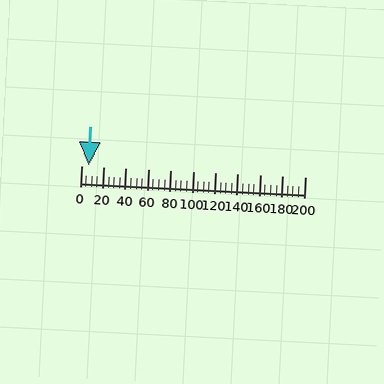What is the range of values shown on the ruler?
The ruler shows values from 0 to 200.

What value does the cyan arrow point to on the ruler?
The cyan arrow points to approximately 7.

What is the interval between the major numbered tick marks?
The major tick marks are spaced 20 units apart.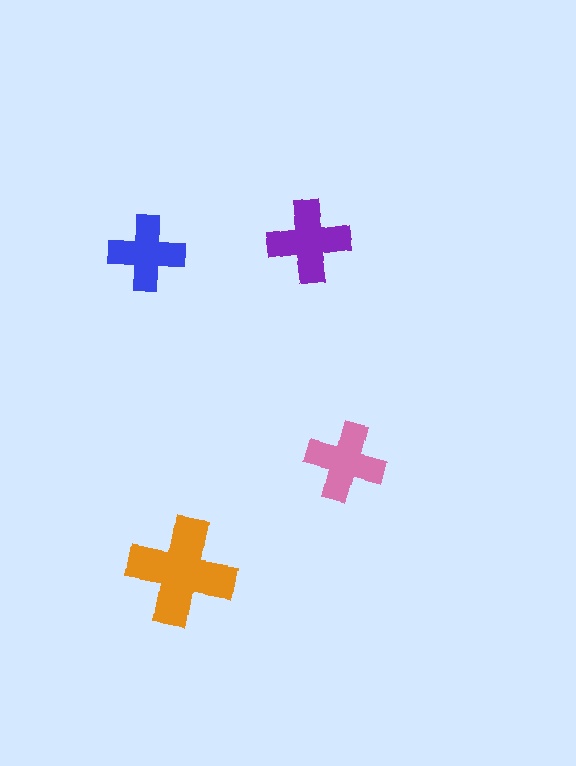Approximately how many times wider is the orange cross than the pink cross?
About 1.5 times wider.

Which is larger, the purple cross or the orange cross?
The orange one.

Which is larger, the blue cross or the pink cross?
The pink one.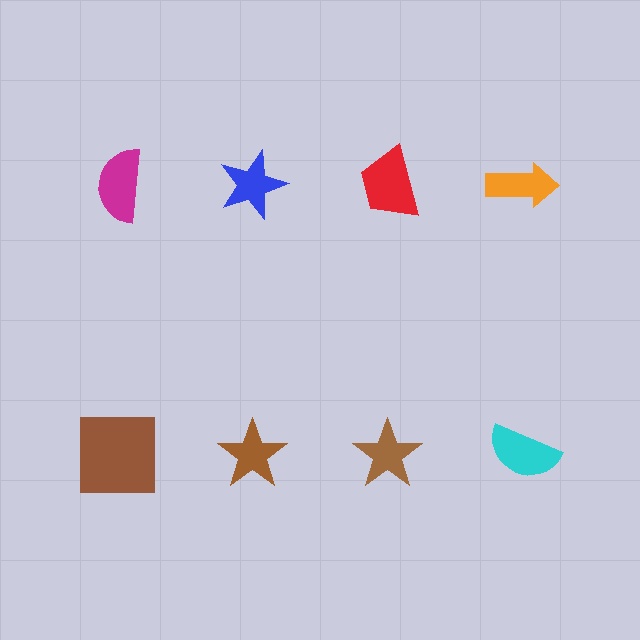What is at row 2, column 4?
A cyan semicircle.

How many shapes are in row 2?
4 shapes.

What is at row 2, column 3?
A brown star.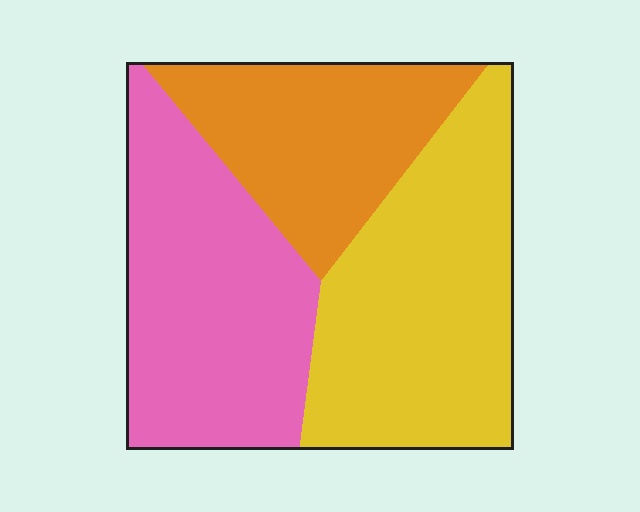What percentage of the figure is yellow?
Yellow takes up about three eighths (3/8) of the figure.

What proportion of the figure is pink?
Pink covers around 35% of the figure.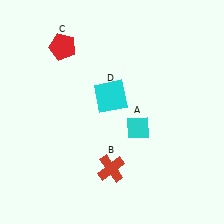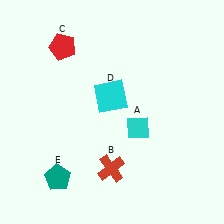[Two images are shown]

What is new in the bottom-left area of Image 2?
A teal pentagon (E) was added in the bottom-left area of Image 2.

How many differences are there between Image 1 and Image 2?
There is 1 difference between the two images.